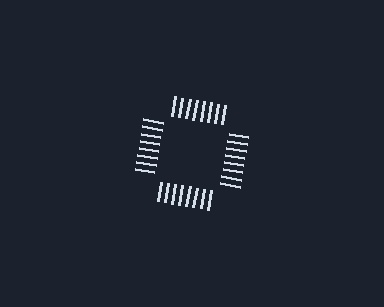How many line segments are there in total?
32 — 8 along each of the 4 edges.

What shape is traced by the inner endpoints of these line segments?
An illusory square — the line segments terminate on its edges but no continuous stroke is drawn.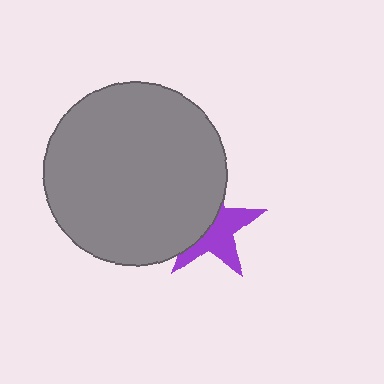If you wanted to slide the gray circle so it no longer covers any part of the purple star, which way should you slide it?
Slide it left — that is the most direct way to separate the two shapes.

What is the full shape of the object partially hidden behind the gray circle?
The partially hidden object is a purple star.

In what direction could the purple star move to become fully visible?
The purple star could move right. That would shift it out from behind the gray circle entirely.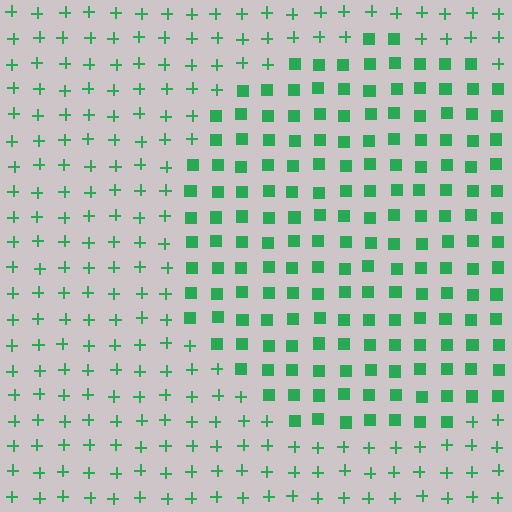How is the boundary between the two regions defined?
The boundary is defined by a change in element shape: squares inside vs. plus signs outside. All elements share the same color and spacing.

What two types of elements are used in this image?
The image uses squares inside the circle region and plus signs outside it.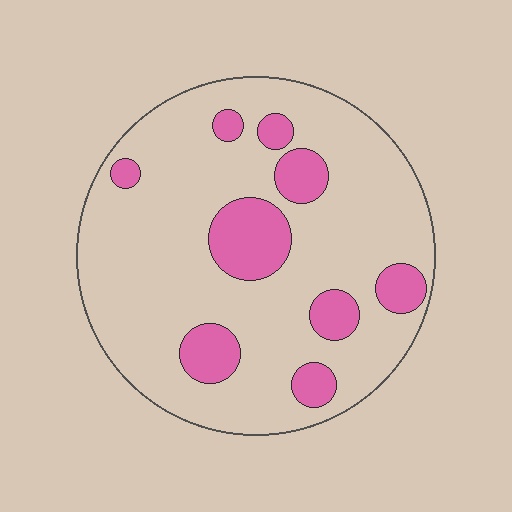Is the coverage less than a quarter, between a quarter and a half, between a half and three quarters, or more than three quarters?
Less than a quarter.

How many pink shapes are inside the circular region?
9.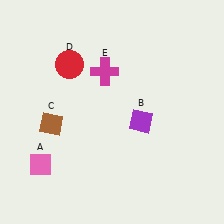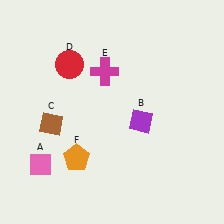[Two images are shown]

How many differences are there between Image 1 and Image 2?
There is 1 difference between the two images.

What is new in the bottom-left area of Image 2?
An orange pentagon (F) was added in the bottom-left area of Image 2.